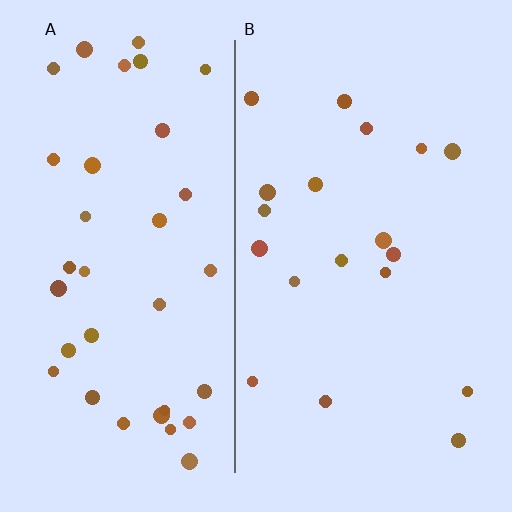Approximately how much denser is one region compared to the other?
Approximately 2.0× — region A over region B.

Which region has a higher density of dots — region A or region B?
A (the left).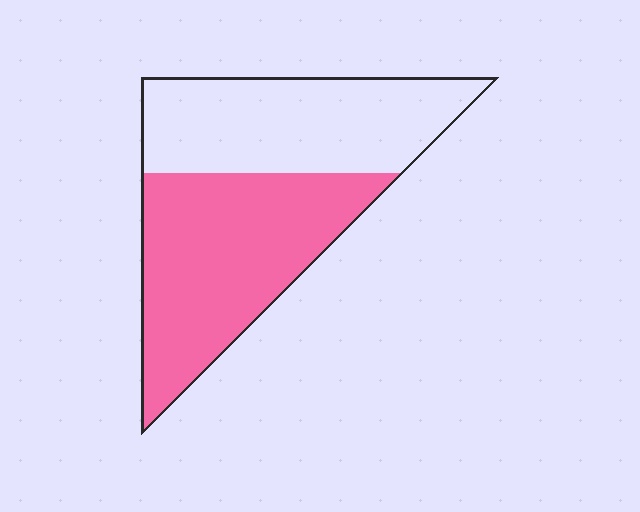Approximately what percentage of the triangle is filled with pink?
Approximately 55%.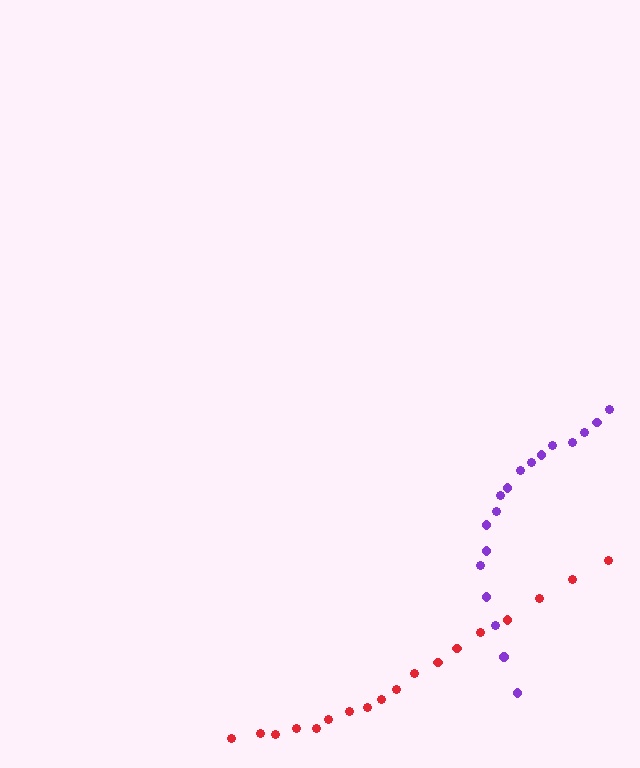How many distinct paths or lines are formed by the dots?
There are 2 distinct paths.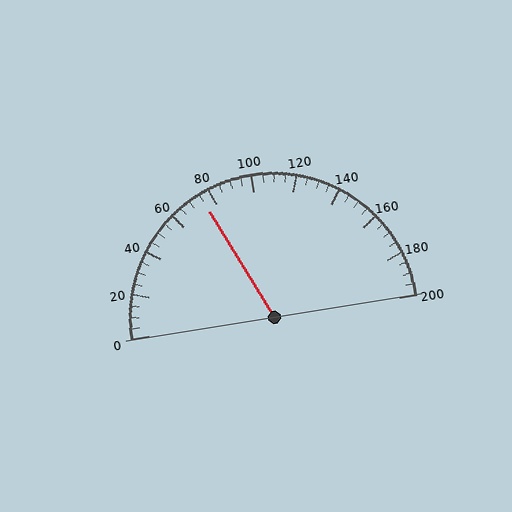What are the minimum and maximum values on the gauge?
The gauge ranges from 0 to 200.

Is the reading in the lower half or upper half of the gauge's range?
The reading is in the lower half of the range (0 to 200).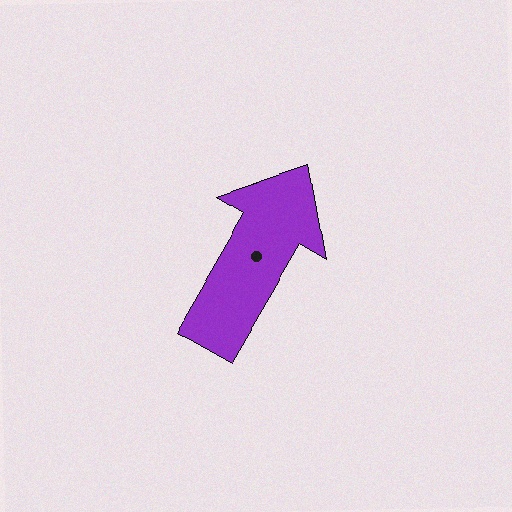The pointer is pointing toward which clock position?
Roughly 1 o'clock.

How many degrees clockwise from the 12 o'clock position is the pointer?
Approximately 30 degrees.